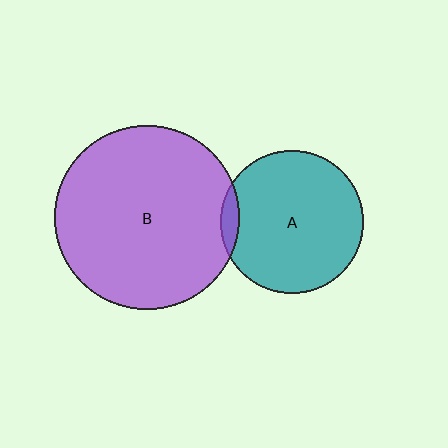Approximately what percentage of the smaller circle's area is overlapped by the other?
Approximately 5%.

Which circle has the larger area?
Circle B (purple).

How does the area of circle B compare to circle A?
Approximately 1.7 times.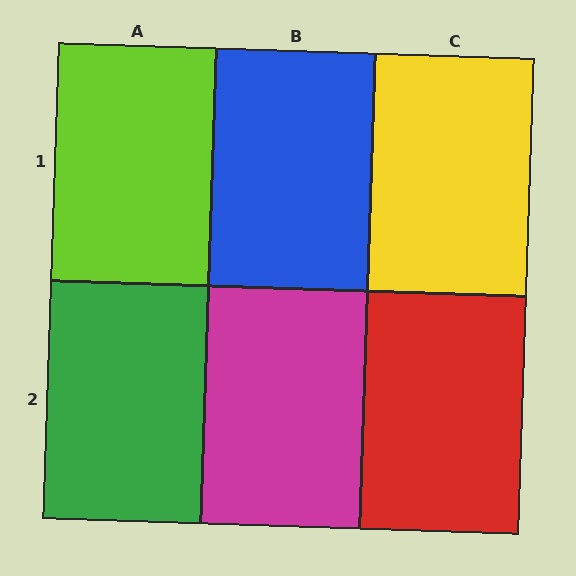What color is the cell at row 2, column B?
Magenta.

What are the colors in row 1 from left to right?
Lime, blue, yellow.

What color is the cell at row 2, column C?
Red.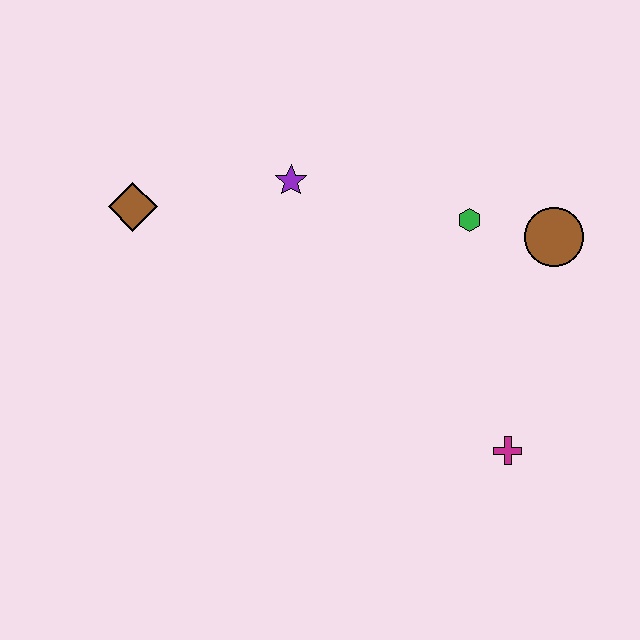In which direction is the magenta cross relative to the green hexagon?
The magenta cross is below the green hexagon.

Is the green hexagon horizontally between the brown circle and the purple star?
Yes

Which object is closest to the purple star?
The brown diamond is closest to the purple star.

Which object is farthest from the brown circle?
The brown diamond is farthest from the brown circle.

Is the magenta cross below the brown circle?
Yes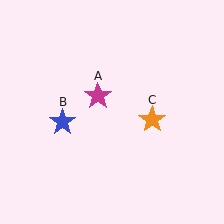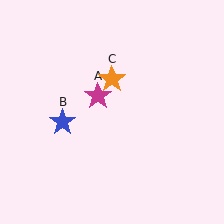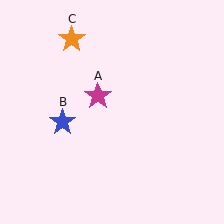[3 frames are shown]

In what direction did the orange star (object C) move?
The orange star (object C) moved up and to the left.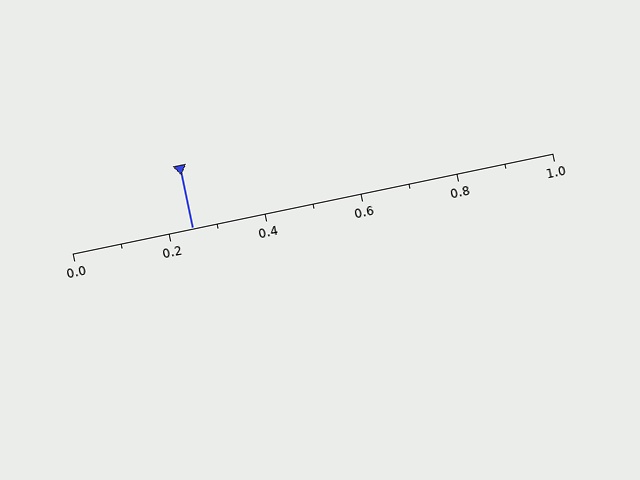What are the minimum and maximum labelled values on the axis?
The axis runs from 0.0 to 1.0.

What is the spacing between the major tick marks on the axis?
The major ticks are spaced 0.2 apart.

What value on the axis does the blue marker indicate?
The marker indicates approximately 0.25.